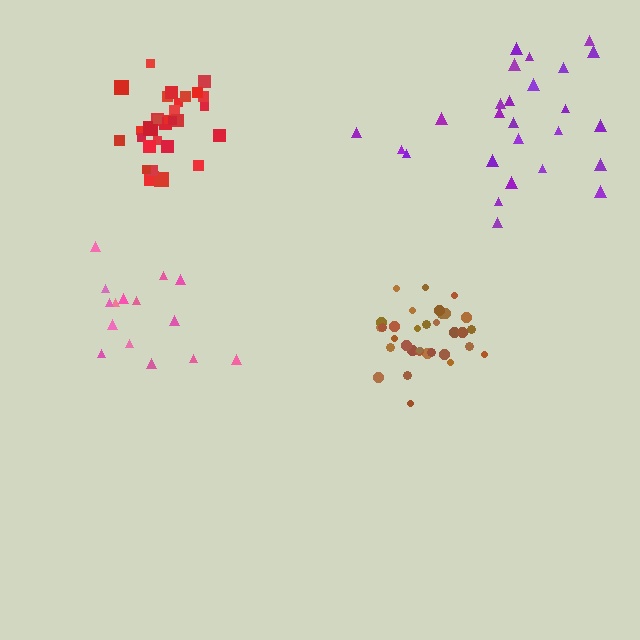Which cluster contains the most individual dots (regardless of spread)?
Brown (34).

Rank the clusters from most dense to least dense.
brown, red, purple, pink.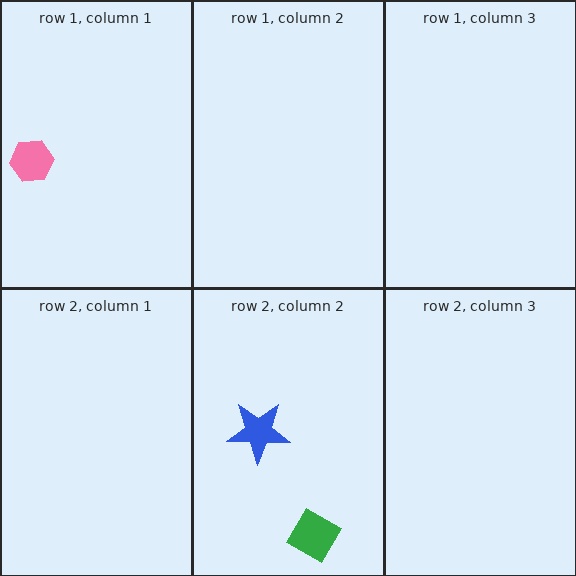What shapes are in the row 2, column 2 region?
The green diamond, the blue star.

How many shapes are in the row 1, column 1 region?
1.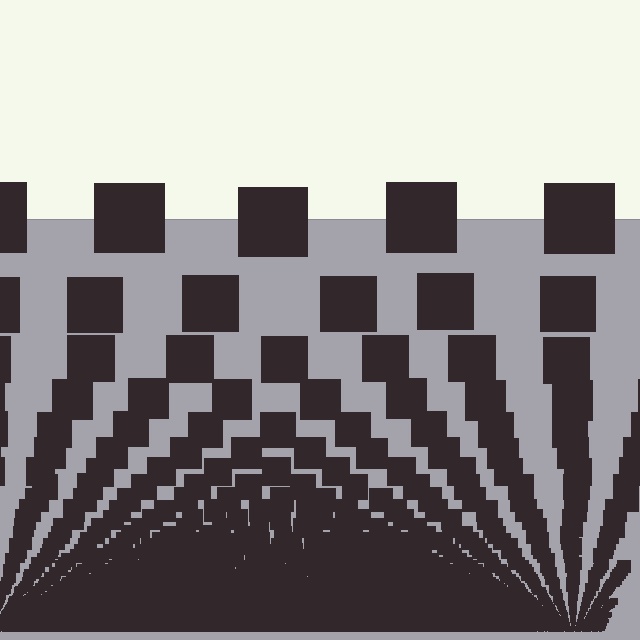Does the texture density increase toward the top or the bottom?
Density increases toward the bottom.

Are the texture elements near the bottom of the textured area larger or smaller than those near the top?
Smaller. The gradient is inverted — elements near the bottom are smaller and denser.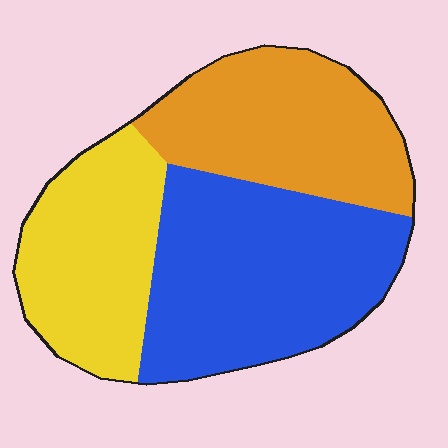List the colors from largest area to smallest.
From largest to smallest: blue, orange, yellow.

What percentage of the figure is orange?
Orange takes up about one third (1/3) of the figure.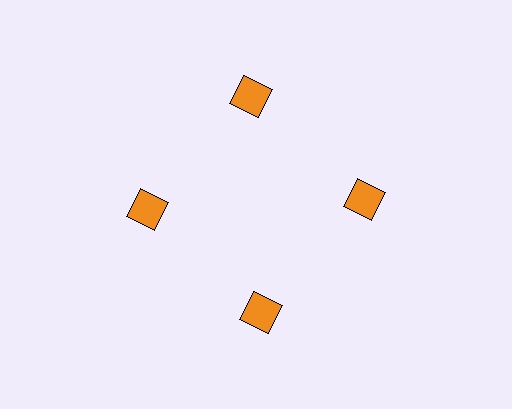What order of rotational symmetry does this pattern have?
This pattern has 4-fold rotational symmetry.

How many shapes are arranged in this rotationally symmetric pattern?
There are 4 shapes, arranged in 4 groups of 1.